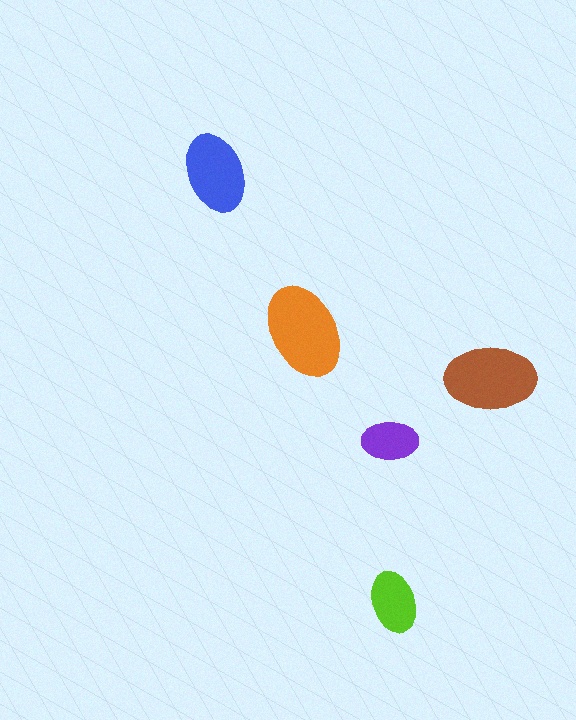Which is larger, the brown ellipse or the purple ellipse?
The brown one.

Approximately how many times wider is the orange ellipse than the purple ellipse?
About 1.5 times wider.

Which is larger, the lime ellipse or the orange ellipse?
The orange one.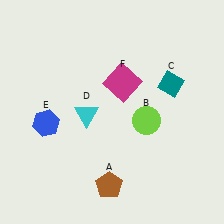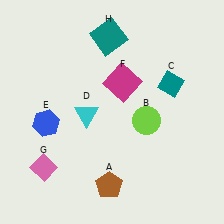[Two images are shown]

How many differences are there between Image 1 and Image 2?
There are 2 differences between the two images.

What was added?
A pink diamond (G), a teal square (H) were added in Image 2.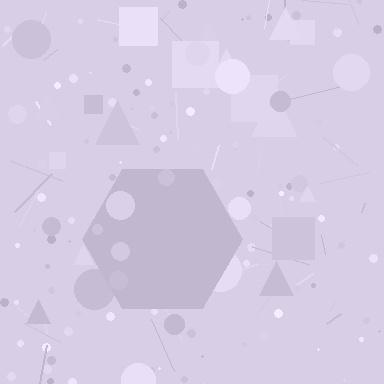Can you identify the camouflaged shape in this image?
The camouflaged shape is a hexagon.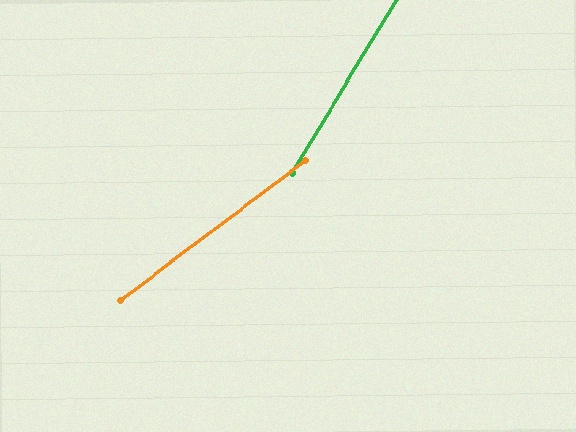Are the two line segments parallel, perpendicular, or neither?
Neither parallel nor perpendicular — they differ by about 22°.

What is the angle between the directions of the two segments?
Approximately 22 degrees.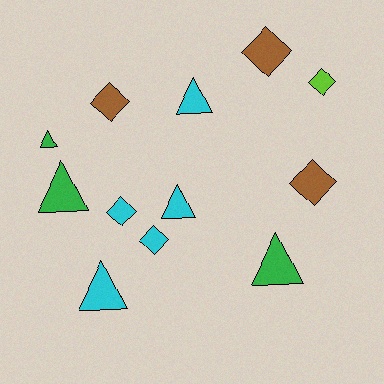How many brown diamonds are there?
There are 3 brown diamonds.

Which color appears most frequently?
Cyan, with 5 objects.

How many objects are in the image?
There are 12 objects.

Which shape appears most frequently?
Triangle, with 6 objects.